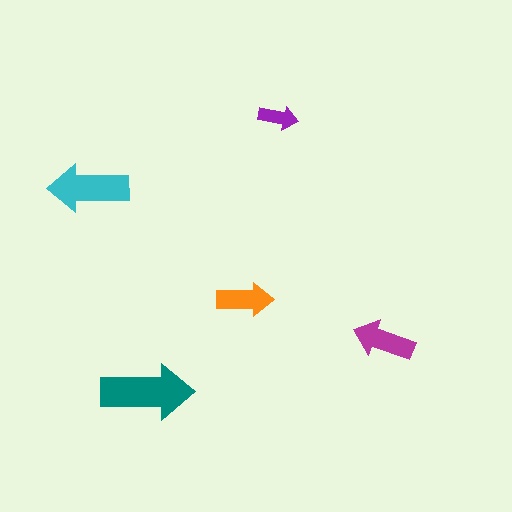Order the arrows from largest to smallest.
the teal one, the cyan one, the magenta one, the orange one, the purple one.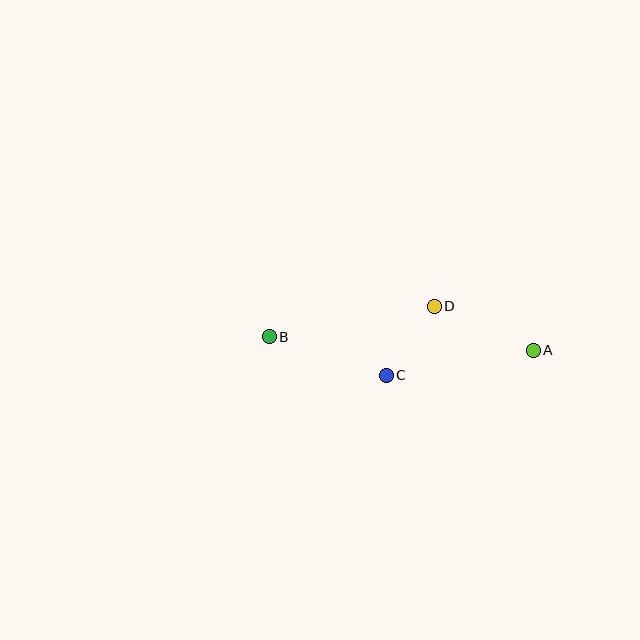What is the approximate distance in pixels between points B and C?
The distance between B and C is approximately 123 pixels.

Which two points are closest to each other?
Points C and D are closest to each other.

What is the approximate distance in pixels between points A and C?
The distance between A and C is approximately 149 pixels.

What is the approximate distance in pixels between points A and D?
The distance between A and D is approximately 108 pixels.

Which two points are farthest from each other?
Points A and B are farthest from each other.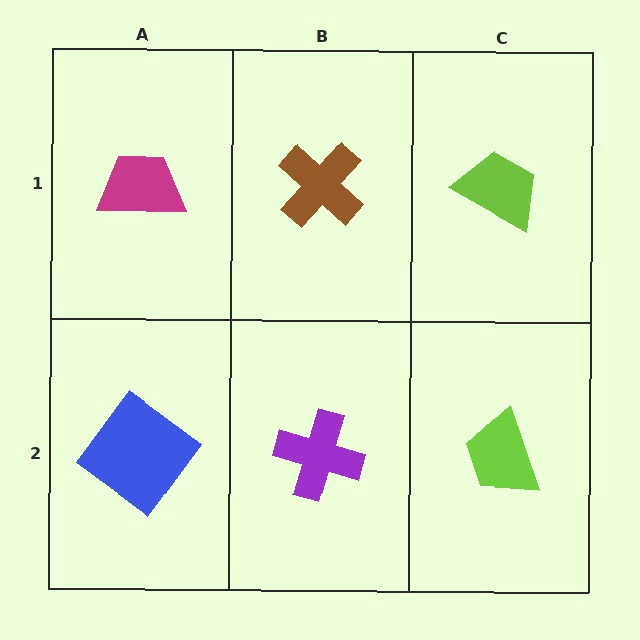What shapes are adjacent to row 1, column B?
A purple cross (row 2, column B), a magenta trapezoid (row 1, column A), a lime trapezoid (row 1, column C).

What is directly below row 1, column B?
A purple cross.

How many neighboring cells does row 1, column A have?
2.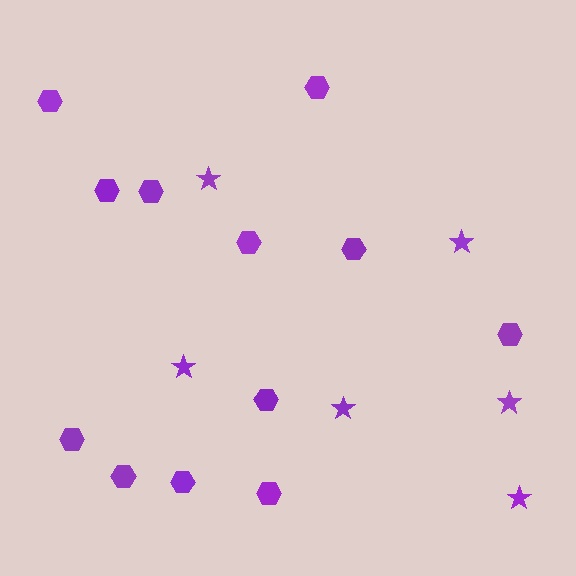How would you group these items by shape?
There are 2 groups: one group of hexagons (12) and one group of stars (6).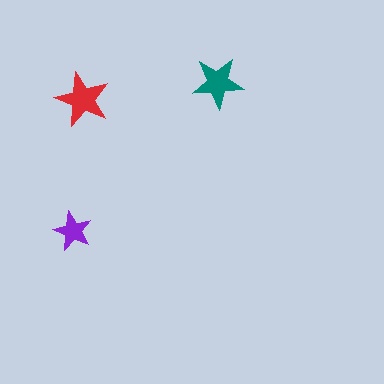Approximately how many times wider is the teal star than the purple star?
About 1.5 times wider.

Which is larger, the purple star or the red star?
The red one.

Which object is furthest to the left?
The purple star is leftmost.